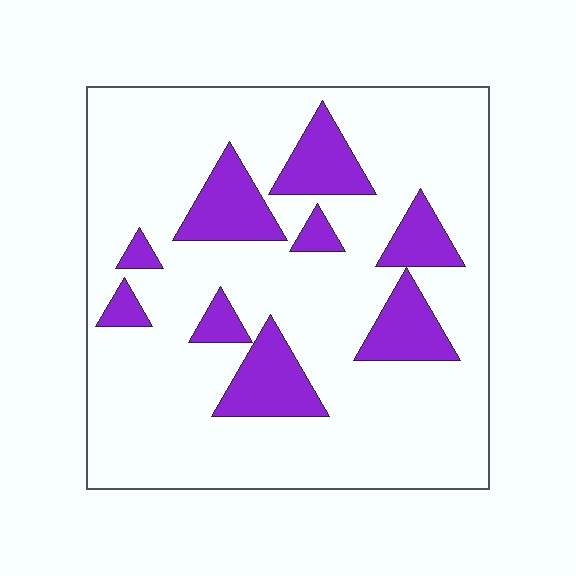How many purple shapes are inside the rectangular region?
9.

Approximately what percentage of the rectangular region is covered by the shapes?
Approximately 20%.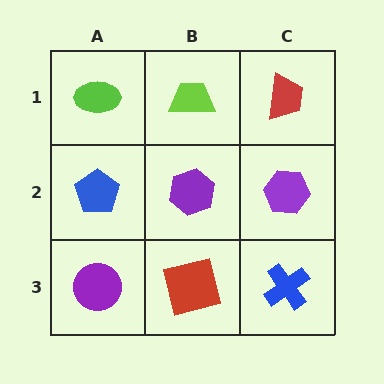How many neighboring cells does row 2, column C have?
3.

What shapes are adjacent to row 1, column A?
A blue pentagon (row 2, column A), a lime trapezoid (row 1, column B).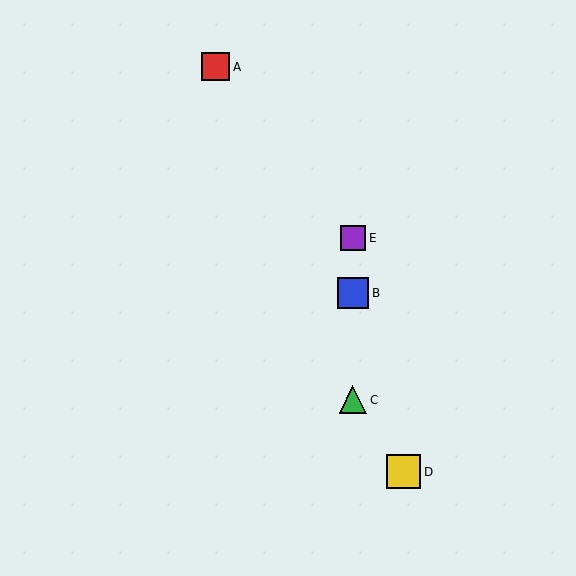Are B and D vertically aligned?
No, B is at x≈353 and D is at x≈404.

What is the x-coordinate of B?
Object B is at x≈353.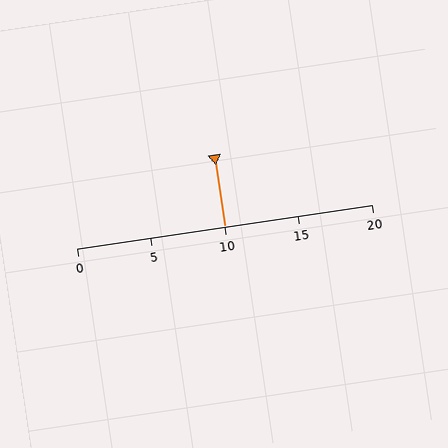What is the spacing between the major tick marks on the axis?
The major ticks are spaced 5 apart.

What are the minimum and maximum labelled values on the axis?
The axis runs from 0 to 20.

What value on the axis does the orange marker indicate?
The marker indicates approximately 10.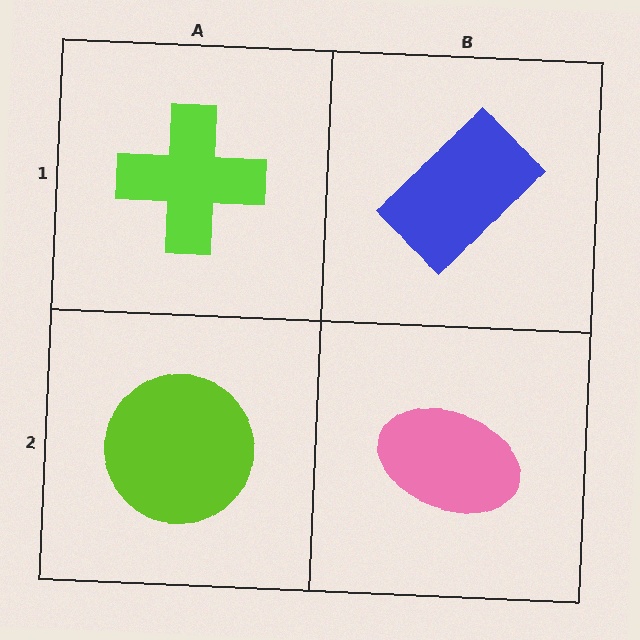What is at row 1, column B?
A blue rectangle.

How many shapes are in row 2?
2 shapes.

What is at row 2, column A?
A lime circle.